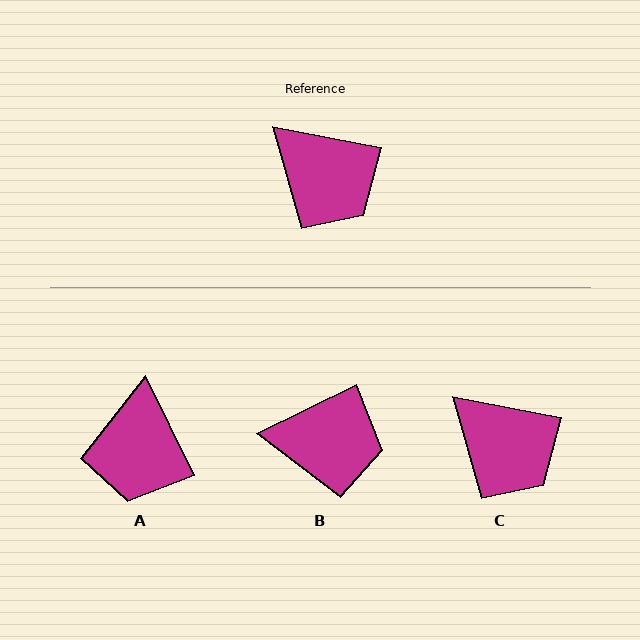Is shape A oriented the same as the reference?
No, it is off by about 54 degrees.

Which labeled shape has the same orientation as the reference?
C.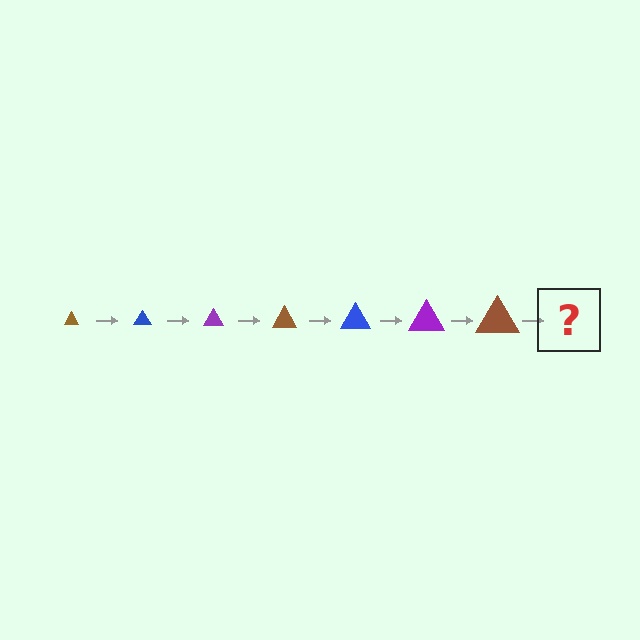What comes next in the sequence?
The next element should be a blue triangle, larger than the previous one.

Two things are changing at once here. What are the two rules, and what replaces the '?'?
The two rules are that the triangle grows larger each step and the color cycles through brown, blue, and purple. The '?' should be a blue triangle, larger than the previous one.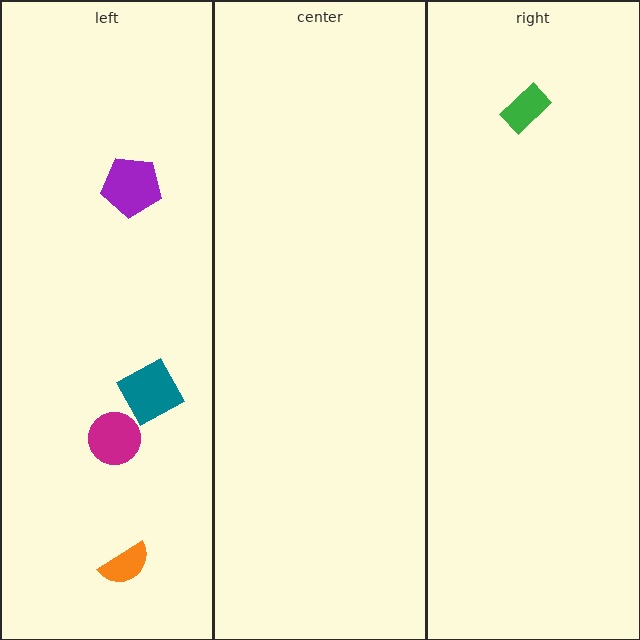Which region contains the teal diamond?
The left region.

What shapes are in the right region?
The green rectangle.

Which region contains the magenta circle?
The left region.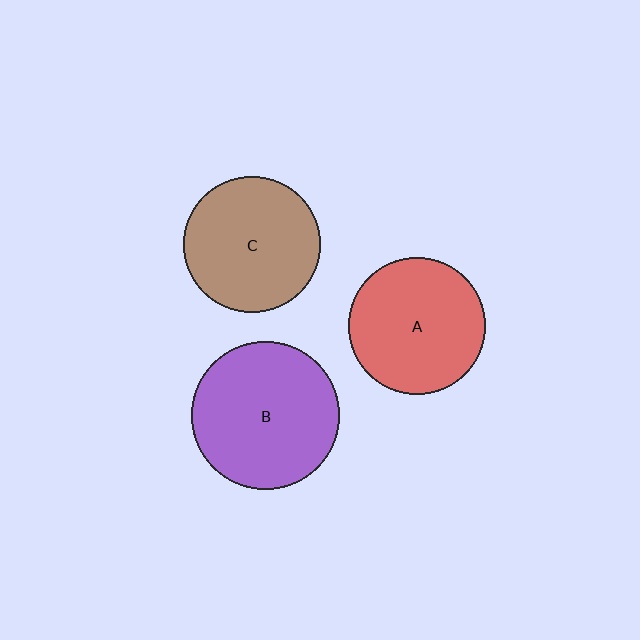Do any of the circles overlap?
No, none of the circles overlap.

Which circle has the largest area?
Circle B (purple).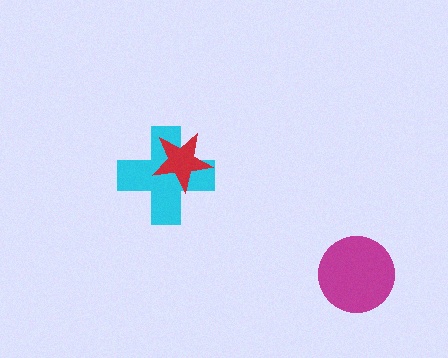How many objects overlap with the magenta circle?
0 objects overlap with the magenta circle.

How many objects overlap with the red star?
1 object overlaps with the red star.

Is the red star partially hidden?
No, no other shape covers it.